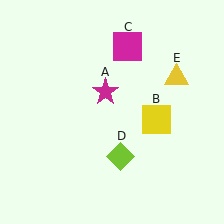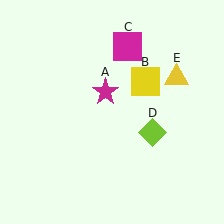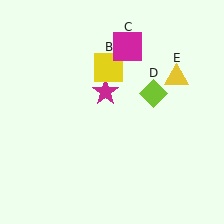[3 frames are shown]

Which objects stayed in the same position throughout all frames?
Magenta star (object A) and magenta square (object C) and yellow triangle (object E) remained stationary.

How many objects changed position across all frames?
2 objects changed position: yellow square (object B), lime diamond (object D).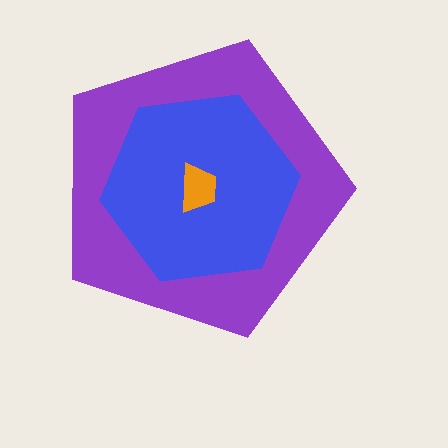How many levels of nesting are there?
3.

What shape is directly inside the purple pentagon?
The blue hexagon.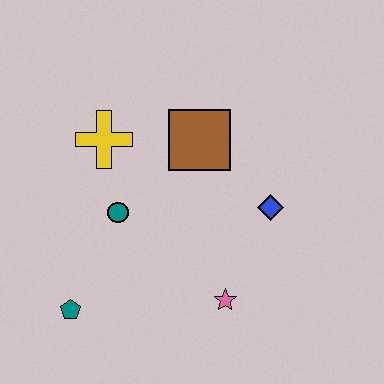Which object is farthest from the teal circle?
The blue diamond is farthest from the teal circle.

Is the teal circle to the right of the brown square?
No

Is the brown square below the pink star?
No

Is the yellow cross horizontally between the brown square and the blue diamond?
No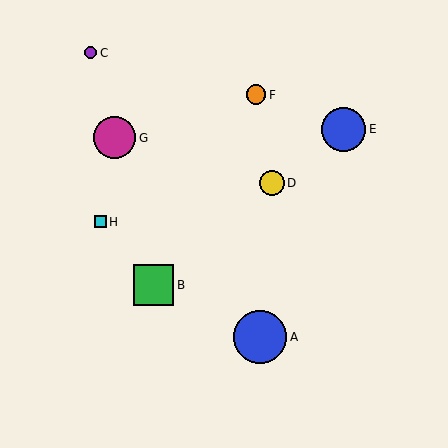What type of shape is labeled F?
Shape F is an orange circle.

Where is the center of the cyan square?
The center of the cyan square is at (100, 222).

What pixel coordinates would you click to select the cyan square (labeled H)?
Click at (100, 222) to select the cyan square H.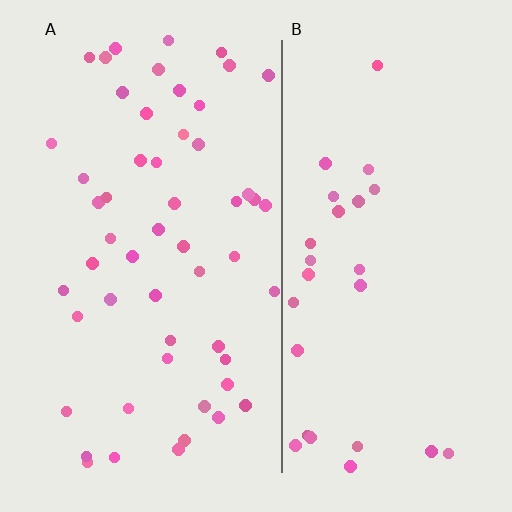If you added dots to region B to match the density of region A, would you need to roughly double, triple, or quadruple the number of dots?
Approximately double.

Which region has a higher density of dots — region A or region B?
A (the left).